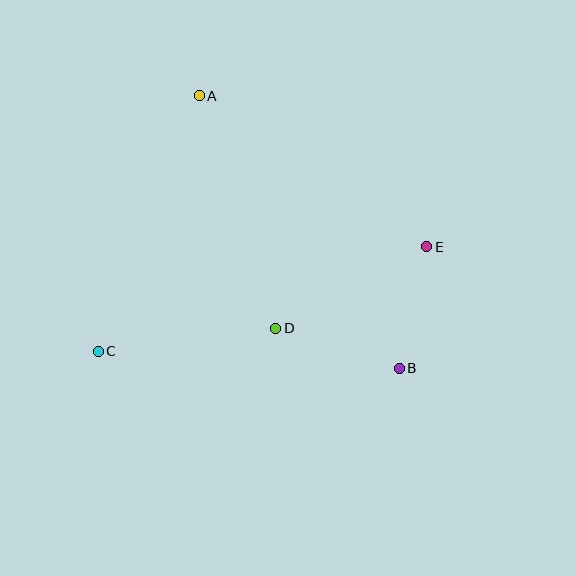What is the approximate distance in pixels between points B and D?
The distance between B and D is approximately 130 pixels.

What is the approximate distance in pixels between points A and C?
The distance between A and C is approximately 275 pixels.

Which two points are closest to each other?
Points B and E are closest to each other.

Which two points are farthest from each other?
Points C and E are farthest from each other.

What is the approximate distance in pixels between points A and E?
The distance between A and E is approximately 273 pixels.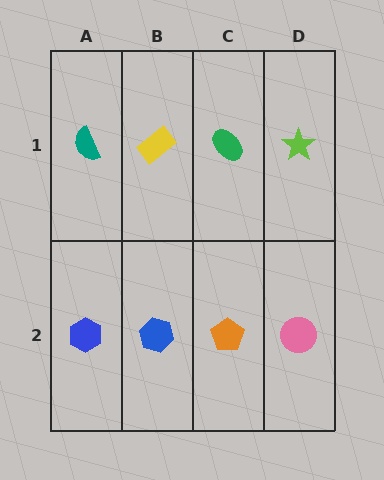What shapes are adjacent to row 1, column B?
A blue hexagon (row 2, column B), a teal semicircle (row 1, column A), a green ellipse (row 1, column C).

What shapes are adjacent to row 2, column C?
A green ellipse (row 1, column C), a blue hexagon (row 2, column B), a pink circle (row 2, column D).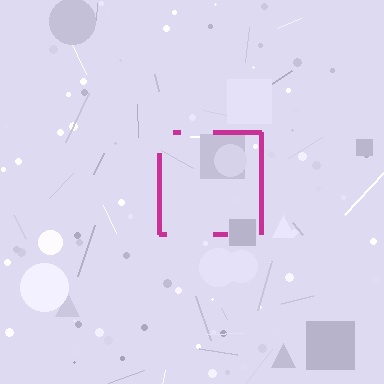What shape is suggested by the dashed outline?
The dashed outline suggests a square.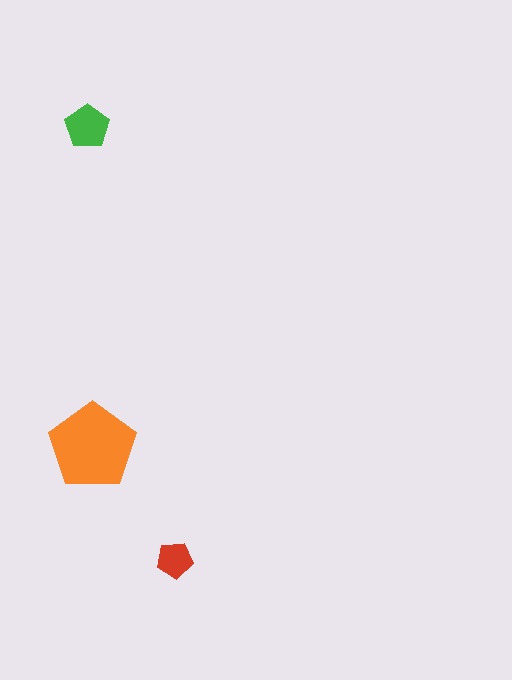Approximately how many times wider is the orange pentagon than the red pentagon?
About 2.5 times wider.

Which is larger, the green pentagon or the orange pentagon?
The orange one.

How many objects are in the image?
There are 3 objects in the image.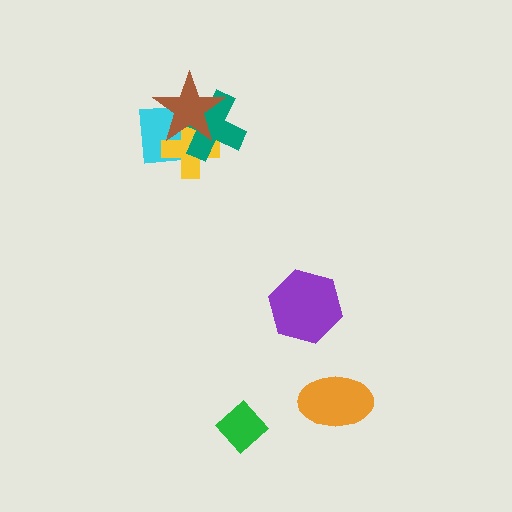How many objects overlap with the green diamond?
0 objects overlap with the green diamond.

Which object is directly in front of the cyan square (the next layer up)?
The yellow cross is directly in front of the cyan square.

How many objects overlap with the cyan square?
3 objects overlap with the cyan square.